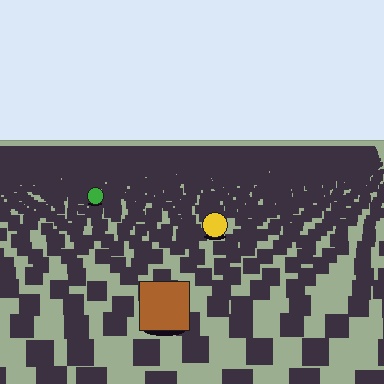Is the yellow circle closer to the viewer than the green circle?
Yes. The yellow circle is closer — you can tell from the texture gradient: the ground texture is coarser near it.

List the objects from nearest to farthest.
From nearest to farthest: the brown square, the yellow circle, the green circle.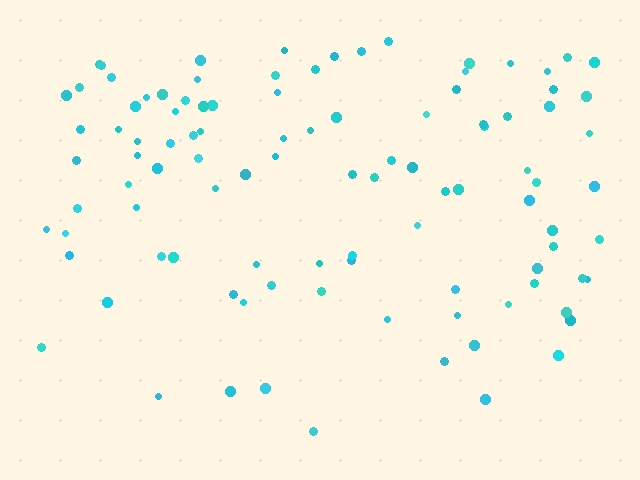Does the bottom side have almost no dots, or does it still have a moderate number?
Still a moderate number, just noticeably fewer than the top.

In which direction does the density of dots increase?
From bottom to top, with the top side densest.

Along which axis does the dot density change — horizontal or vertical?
Vertical.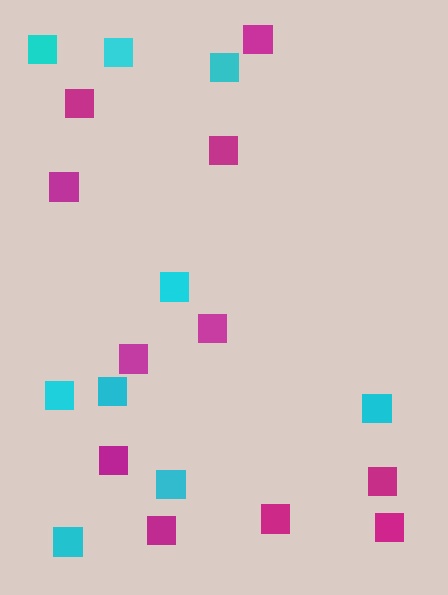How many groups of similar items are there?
There are 2 groups: one group of magenta squares (11) and one group of cyan squares (9).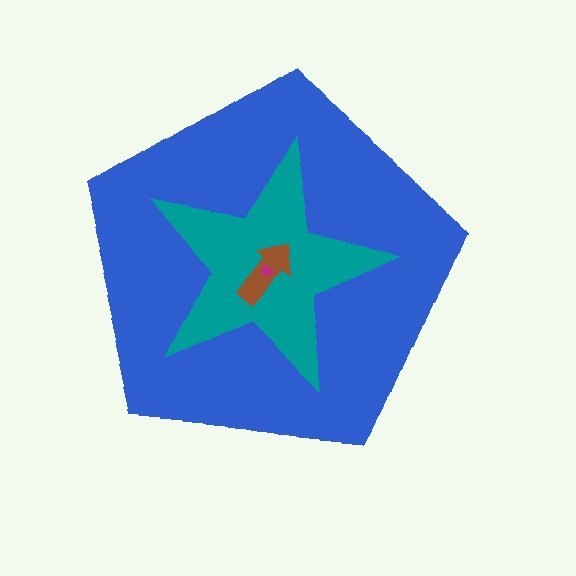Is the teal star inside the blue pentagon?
Yes.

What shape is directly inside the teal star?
The brown arrow.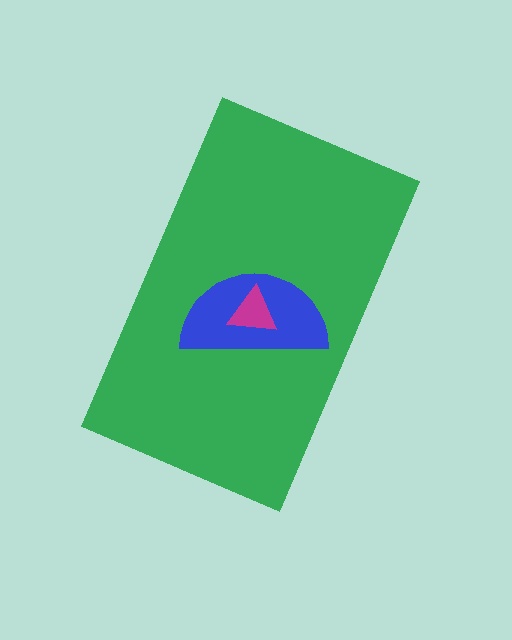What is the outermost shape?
The green rectangle.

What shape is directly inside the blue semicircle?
The magenta triangle.